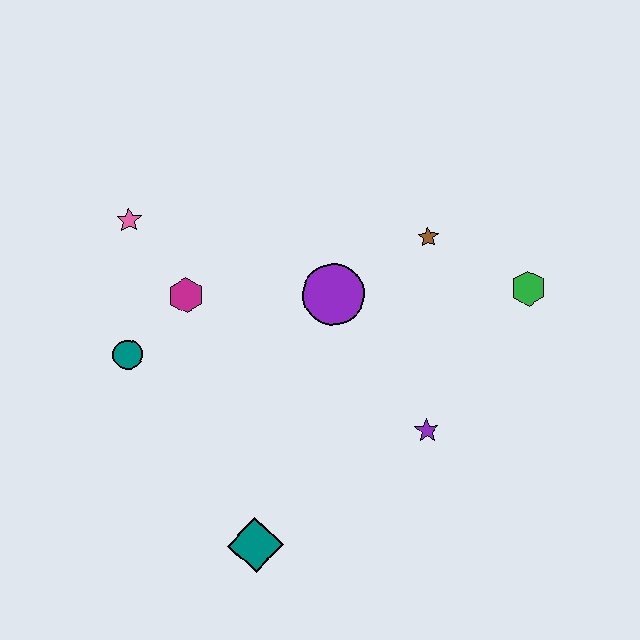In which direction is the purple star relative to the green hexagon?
The purple star is below the green hexagon.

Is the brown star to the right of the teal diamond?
Yes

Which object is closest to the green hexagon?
The brown star is closest to the green hexagon.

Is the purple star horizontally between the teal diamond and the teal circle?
No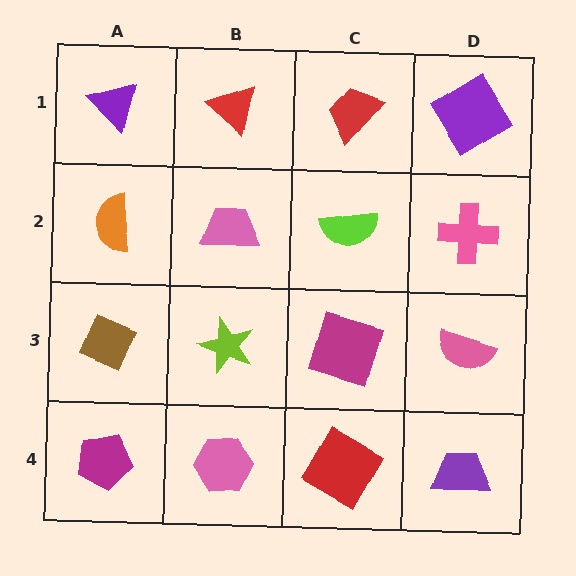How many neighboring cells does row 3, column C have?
4.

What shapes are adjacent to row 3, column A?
An orange semicircle (row 2, column A), a magenta pentagon (row 4, column A), a lime star (row 3, column B).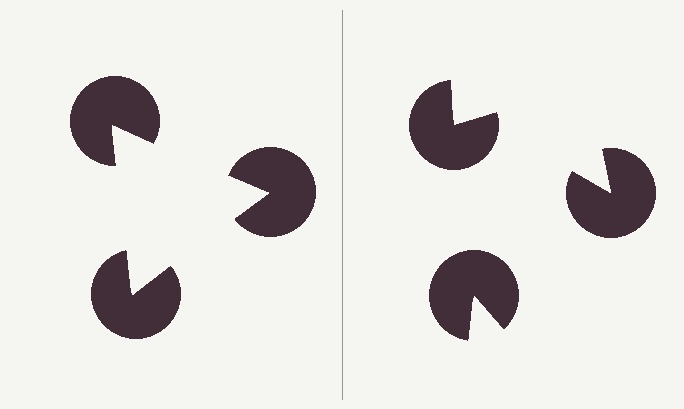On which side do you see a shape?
An illusory triangle appears on the left side. On the right side the wedge cuts are rotated, so no coherent shape forms.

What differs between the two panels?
The pac-man discs are positioned identically on both sides; only the wedge orientations differ. On the left they align to a triangle; on the right they are misaligned.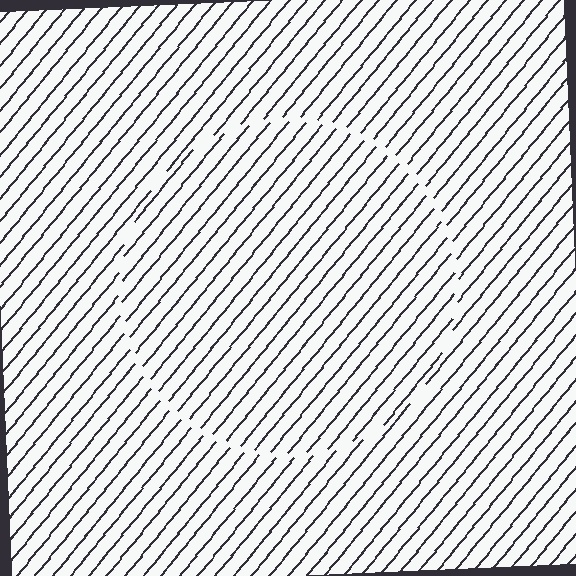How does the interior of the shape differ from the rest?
The interior of the shape contains the same grating, shifted by half a period — the contour is defined by the phase discontinuity where line-ends from the inner and outer gratings abut.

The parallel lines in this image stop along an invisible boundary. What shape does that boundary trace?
An illusory circle. The interior of the shape contains the same grating, shifted by half a period — the contour is defined by the phase discontinuity where line-ends from the inner and outer gratings abut.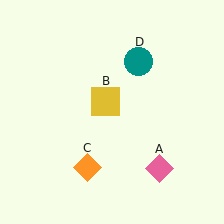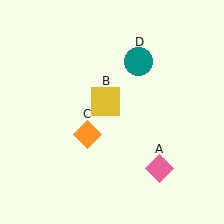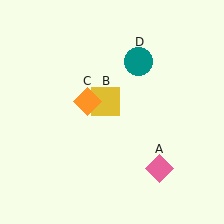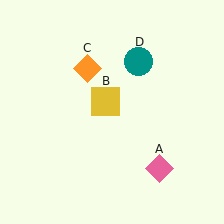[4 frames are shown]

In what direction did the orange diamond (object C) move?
The orange diamond (object C) moved up.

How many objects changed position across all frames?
1 object changed position: orange diamond (object C).